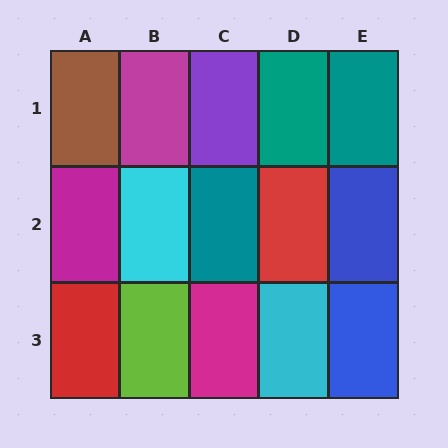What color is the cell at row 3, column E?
Blue.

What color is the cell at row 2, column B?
Cyan.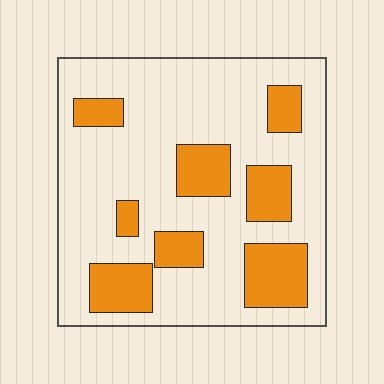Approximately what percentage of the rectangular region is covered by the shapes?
Approximately 25%.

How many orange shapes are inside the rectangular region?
8.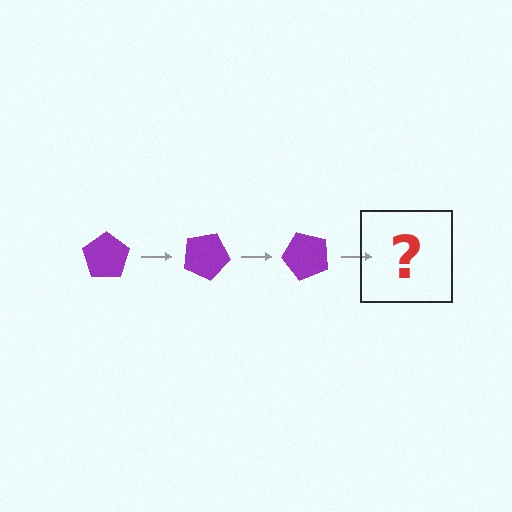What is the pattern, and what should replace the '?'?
The pattern is that the pentagon rotates 25 degrees each step. The '?' should be a purple pentagon rotated 75 degrees.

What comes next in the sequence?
The next element should be a purple pentagon rotated 75 degrees.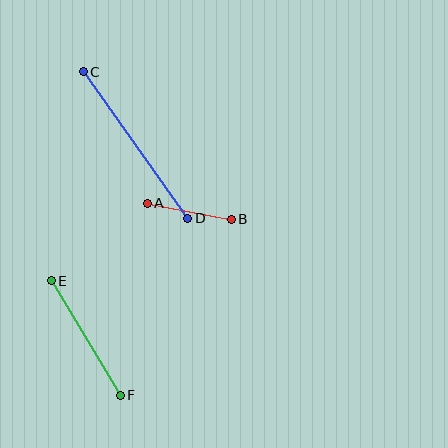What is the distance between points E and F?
The distance is approximately 134 pixels.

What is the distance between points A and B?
The distance is approximately 85 pixels.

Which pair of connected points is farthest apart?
Points C and D are farthest apart.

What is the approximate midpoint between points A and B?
The midpoint is at approximately (189, 211) pixels.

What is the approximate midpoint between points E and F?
The midpoint is at approximately (86, 338) pixels.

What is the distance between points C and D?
The distance is approximately 180 pixels.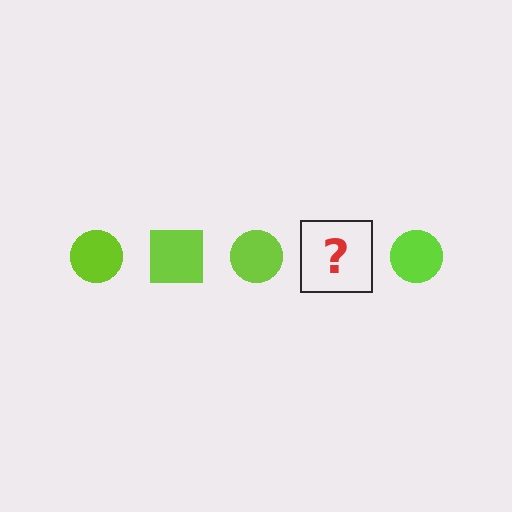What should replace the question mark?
The question mark should be replaced with a lime square.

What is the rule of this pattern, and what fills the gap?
The rule is that the pattern cycles through circle, square shapes in lime. The gap should be filled with a lime square.